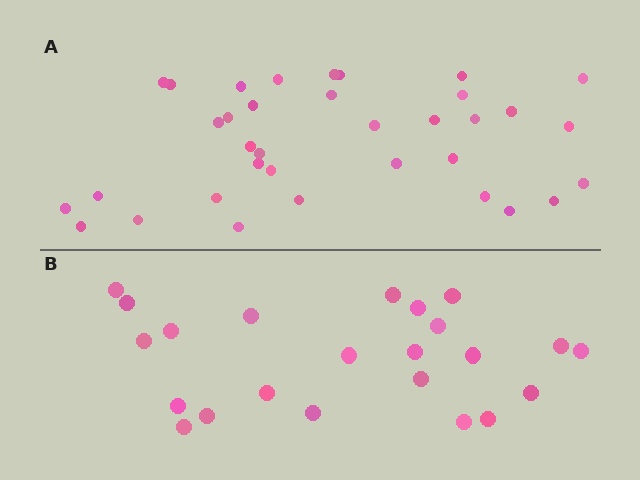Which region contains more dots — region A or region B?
Region A (the top region) has more dots.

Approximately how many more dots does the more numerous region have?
Region A has roughly 12 or so more dots than region B.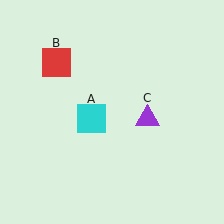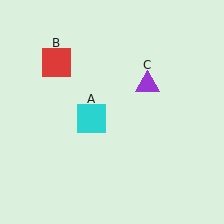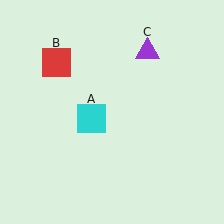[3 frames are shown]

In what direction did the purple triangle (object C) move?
The purple triangle (object C) moved up.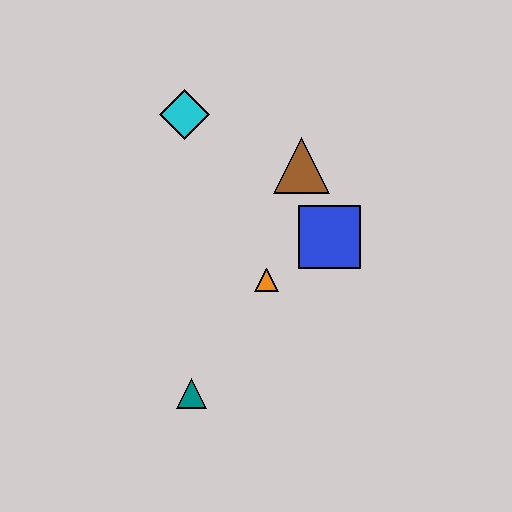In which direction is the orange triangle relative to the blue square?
The orange triangle is to the left of the blue square.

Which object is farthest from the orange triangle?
The cyan diamond is farthest from the orange triangle.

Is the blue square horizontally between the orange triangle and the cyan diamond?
No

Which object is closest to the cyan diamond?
The brown triangle is closest to the cyan diamond.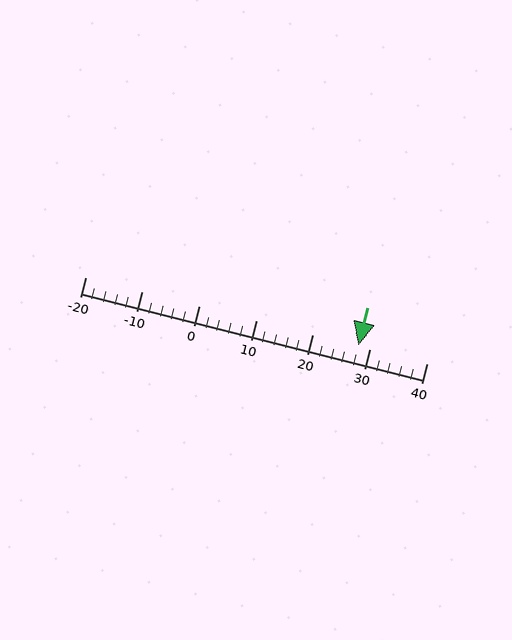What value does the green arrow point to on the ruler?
The green arrow points to approximately 28.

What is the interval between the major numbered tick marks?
The major tick marks are spaced 10 units apart.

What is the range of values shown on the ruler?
The ruler shows values from -20 to 40.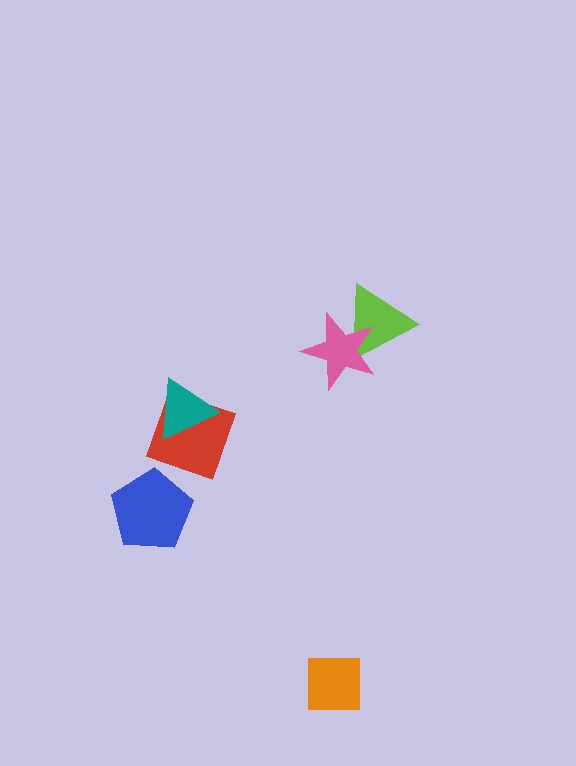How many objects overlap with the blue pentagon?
0 objects overlap with the blue pentagon.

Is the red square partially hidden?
Yes, it is partially covered by another shape.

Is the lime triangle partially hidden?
Yes, it is partially covered by another shape.